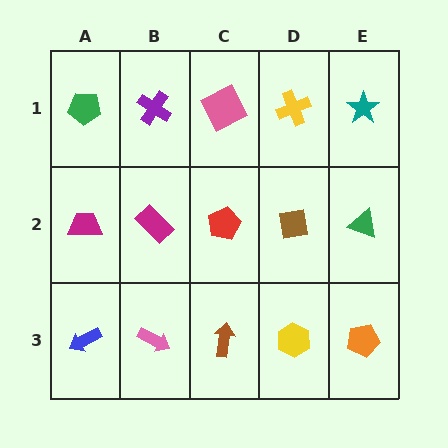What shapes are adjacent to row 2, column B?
A purple cross (row 1, column B), a pink arrow (row 3, column B), a magenta trapezoid (row 2, column A), a red pentagon (row 2, column C).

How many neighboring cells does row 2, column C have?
4.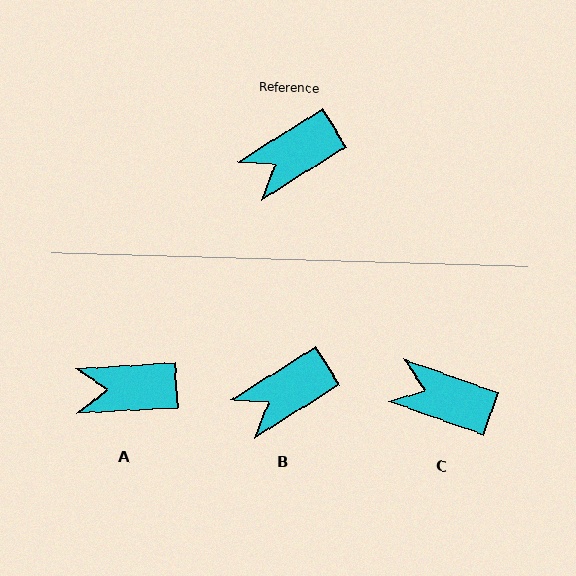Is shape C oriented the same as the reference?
No, it is off by about 52 degrees.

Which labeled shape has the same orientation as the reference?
B.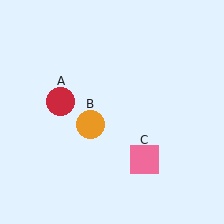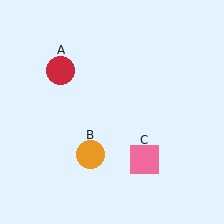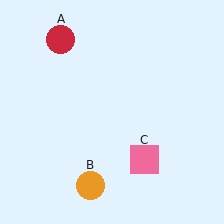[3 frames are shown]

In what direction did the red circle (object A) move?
The red circle (object A) moved up.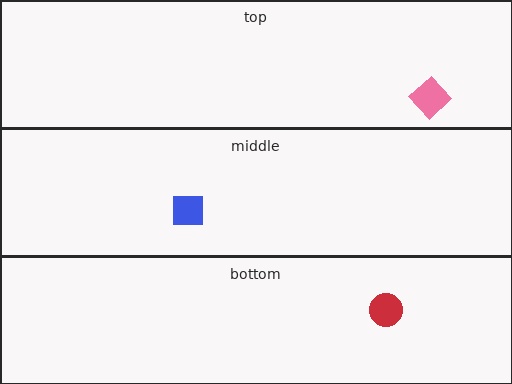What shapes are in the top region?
The pink diamond.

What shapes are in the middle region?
The blue square.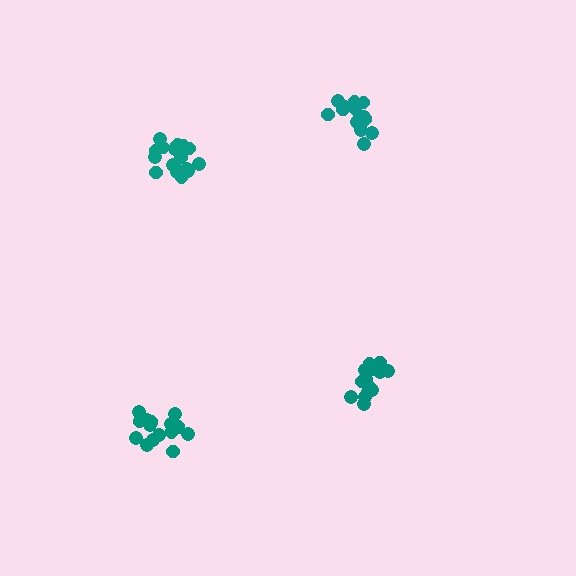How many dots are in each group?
Group 1: 18 dots, Group 2: 15 dots, Group 3: 14 dots, Group 4: 17 dots (64 total).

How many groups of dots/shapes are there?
There are 4 groups.